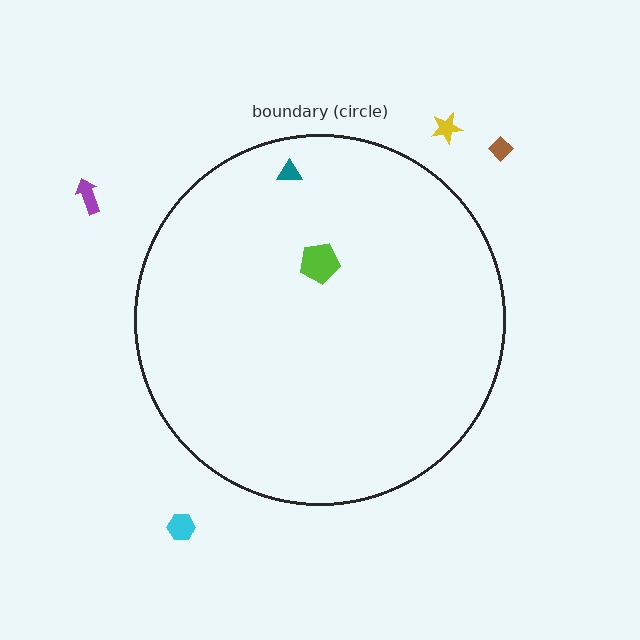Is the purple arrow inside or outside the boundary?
Outside.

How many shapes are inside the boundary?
2 inside, 4 outside.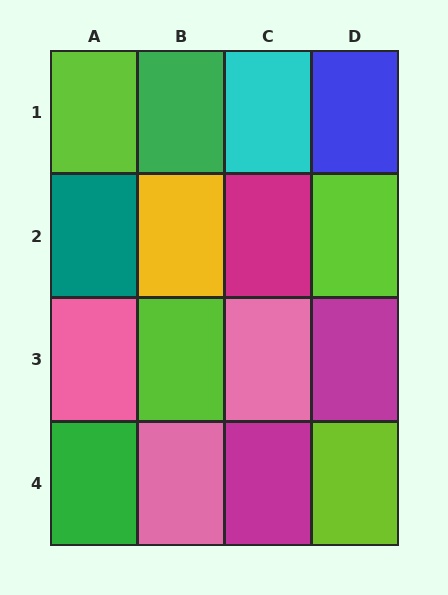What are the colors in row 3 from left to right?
Pink, lime, pink, magenta.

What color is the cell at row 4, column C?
Magenta.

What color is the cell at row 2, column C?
Magenta.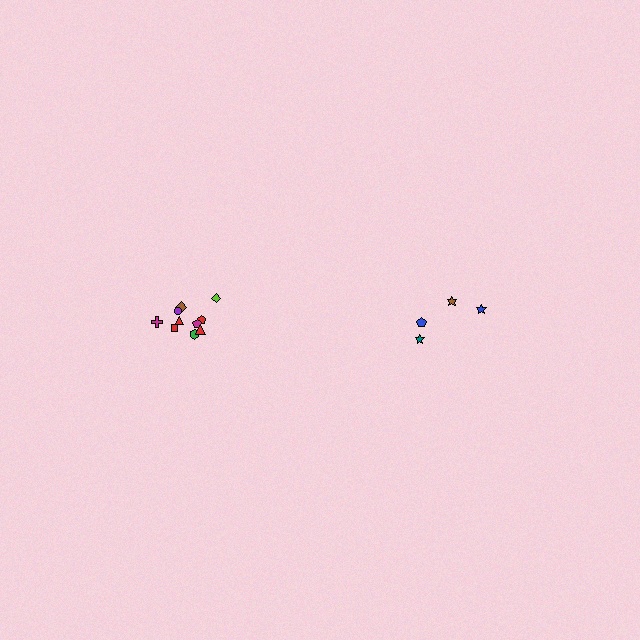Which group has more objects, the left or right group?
The left group.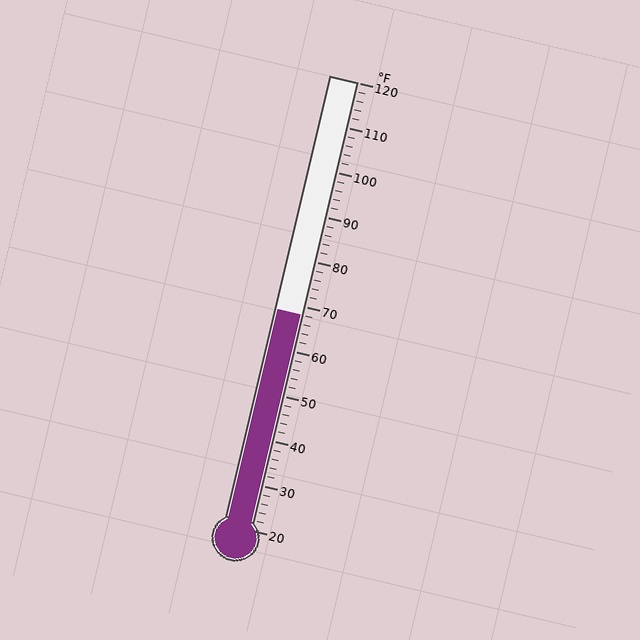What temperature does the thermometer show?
The thermometer shows approximately 68°F.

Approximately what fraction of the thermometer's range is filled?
The thermometer is filled to approximately 50% of its range.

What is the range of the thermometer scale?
The thermometer scale ranges from 20°F to 120°F.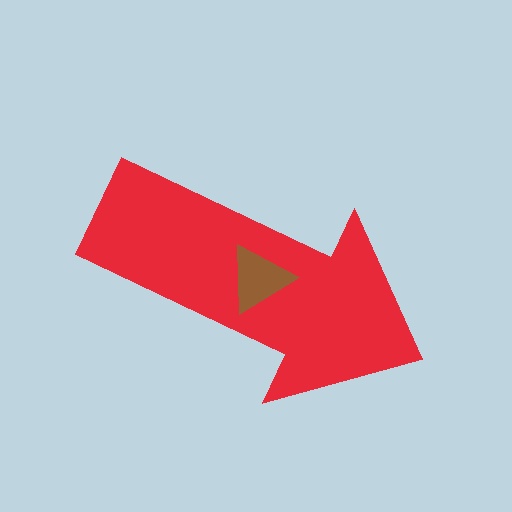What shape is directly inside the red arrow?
The brown triangle.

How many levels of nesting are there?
2.